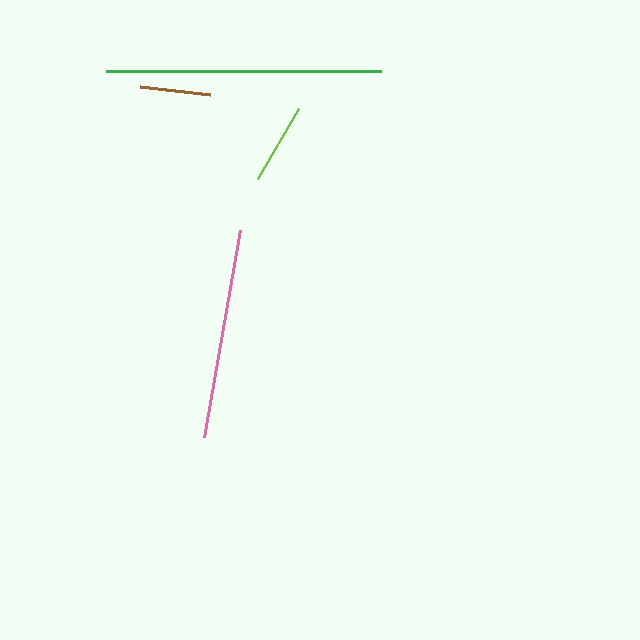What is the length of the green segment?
The green segment is approximately 275 pixels long.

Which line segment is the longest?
The green line is the longest at approximately 275 pixels.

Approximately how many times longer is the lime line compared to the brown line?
The lime line is approximately 1.2 times the length of the brown line.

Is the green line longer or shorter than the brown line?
The green line is longer than the brown line.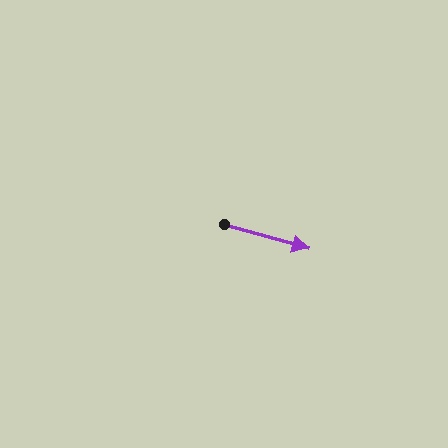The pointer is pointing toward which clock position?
Roughly 4 o'clock.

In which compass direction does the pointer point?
East.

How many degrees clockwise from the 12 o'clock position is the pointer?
Approximately 106 degrees.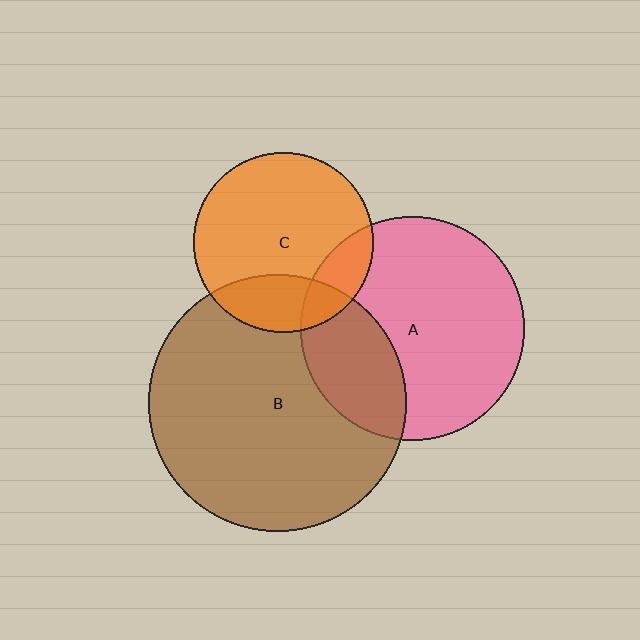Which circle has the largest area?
Circle B (brown).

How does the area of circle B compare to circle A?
Approximately 1.3 times.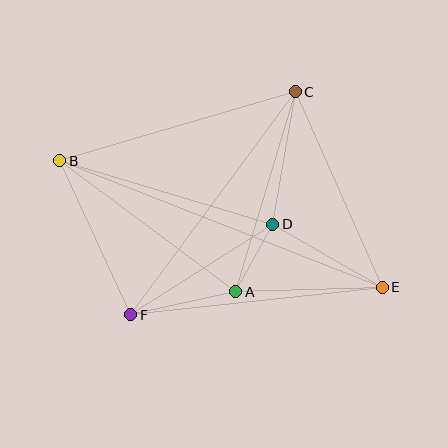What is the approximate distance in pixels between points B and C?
The distance between B and C is approximately 245 pixels.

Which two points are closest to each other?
Points A and D are closest to each other.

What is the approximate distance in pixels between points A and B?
The distance between A and B is approximately 219 pixels.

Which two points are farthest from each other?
Points B and E are farthest from each other.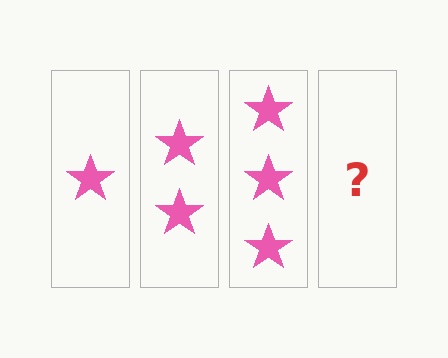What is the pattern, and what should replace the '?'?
The pattern is that each step adds one more star. The '?' should be 4 stars.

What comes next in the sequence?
The next element should be 4 stars.